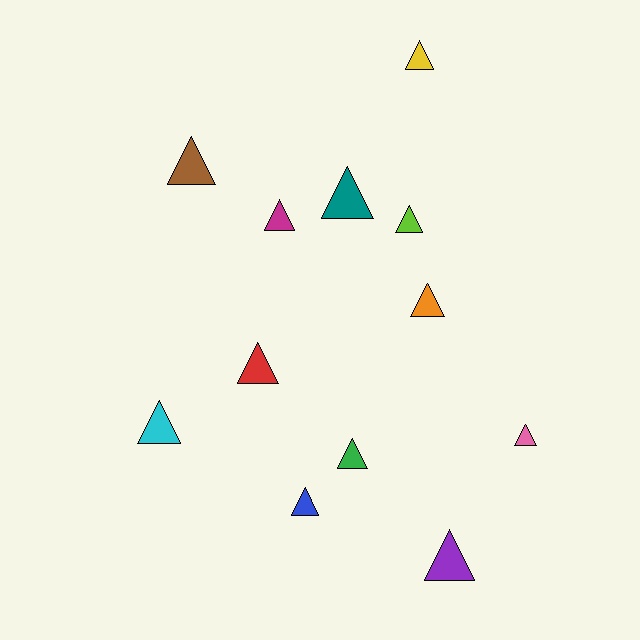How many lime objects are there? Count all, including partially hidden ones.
There is 1 lime object.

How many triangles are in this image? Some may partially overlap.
There are 12 triangles.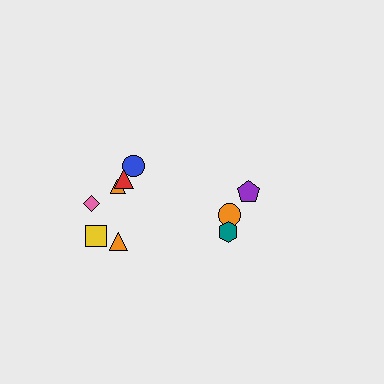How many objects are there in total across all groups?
There are 9 objects.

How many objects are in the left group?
There are 6 objects.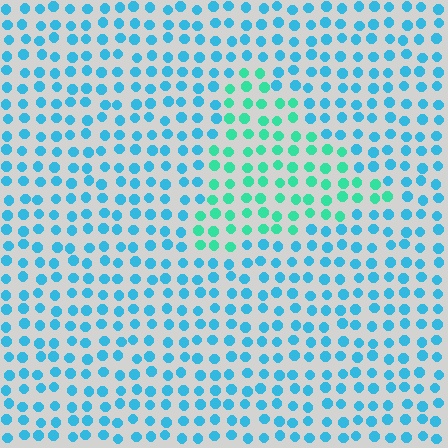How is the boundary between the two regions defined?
The boundary is defined purely by a slight shift in hue (about 36 degrees). Spacing, size, and orientation are identical on both sides.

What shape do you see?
I see a triangle.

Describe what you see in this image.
The image is filled with small cyan elements in a uniform arrangement. A triangle-shaped region is visible where the elements are tinted to a slightly different hue, forming a subtle color boundary.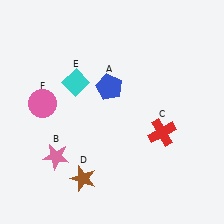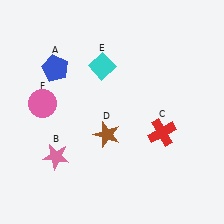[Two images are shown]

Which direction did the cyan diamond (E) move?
The cyan diamond (E) moved right.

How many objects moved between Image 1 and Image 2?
3 objects moved between the two images.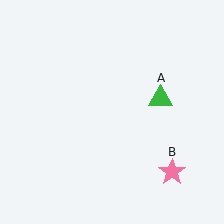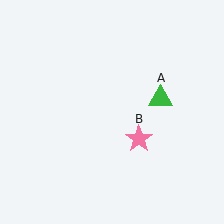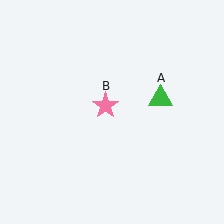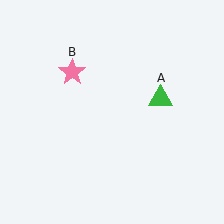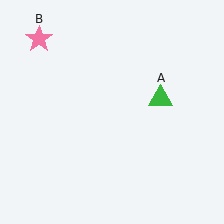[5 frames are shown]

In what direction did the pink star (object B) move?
The pink star (object B) moved up and to the left.